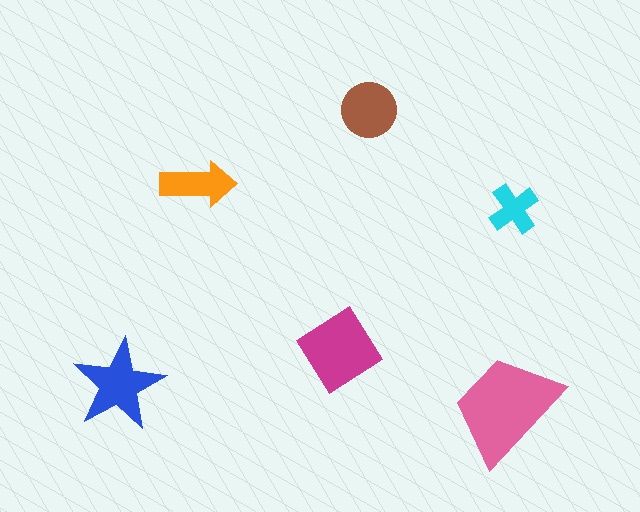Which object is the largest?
The pink trapezoid.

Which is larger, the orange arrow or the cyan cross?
The orange arrow.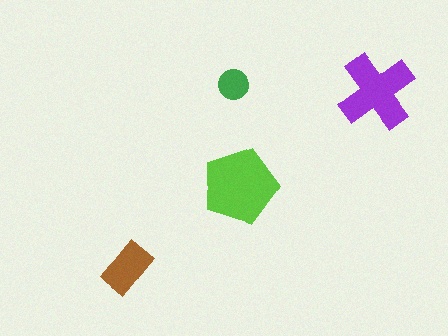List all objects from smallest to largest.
The green circle, the brown rectangle, the purple cross, the lime pentagon.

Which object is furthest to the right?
The purple cross is rightmost.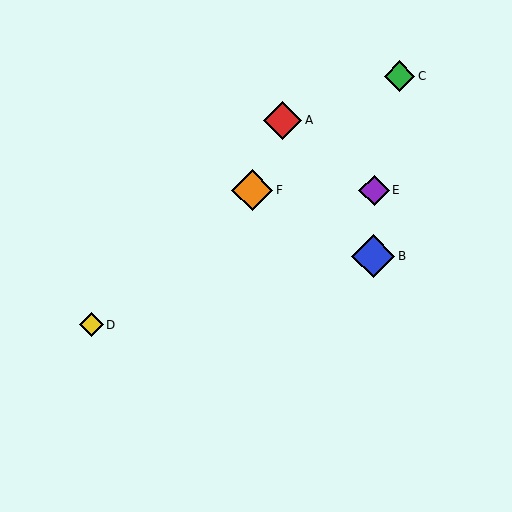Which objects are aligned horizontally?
Objects E, F are aligned horizontally.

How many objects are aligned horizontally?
2 objects (E, F) are aligned horizontally.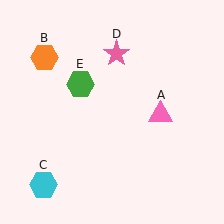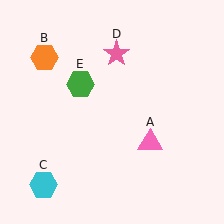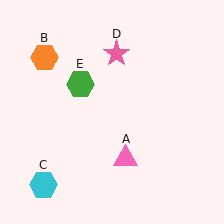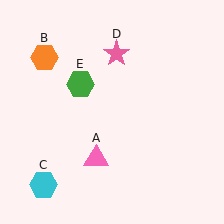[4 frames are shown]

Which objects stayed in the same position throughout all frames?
Orange hexagon (object B) and cyan hexagon (object C) and pink star (object D) and green hexagon (object E) remained stationary.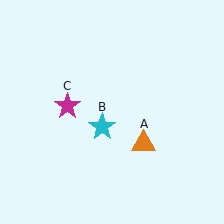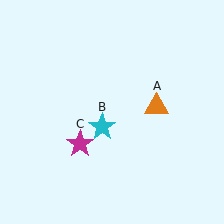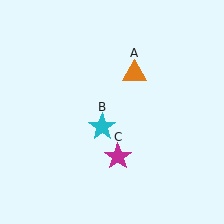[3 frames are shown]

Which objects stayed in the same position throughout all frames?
Cyan star (object B) remained stationary.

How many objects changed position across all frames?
2 objects changed position: orange triangle (object A), magenta star (object C).